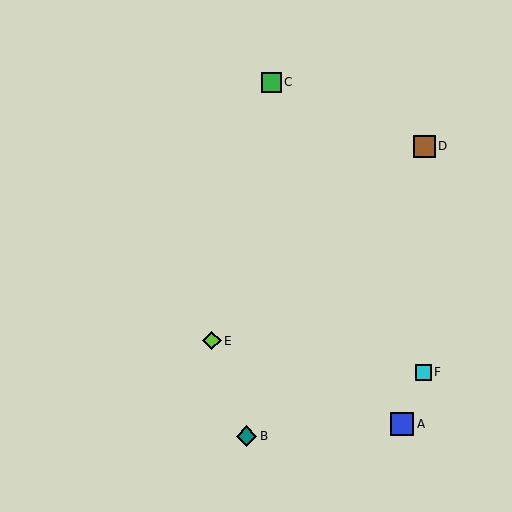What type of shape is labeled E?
Shape E is a lime diamond.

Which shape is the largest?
The blue square (labeled A) is the largest.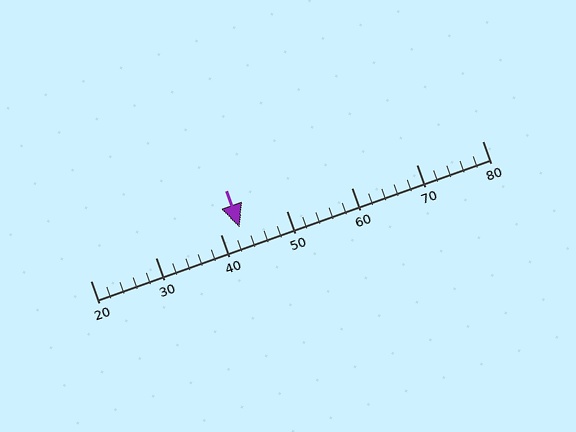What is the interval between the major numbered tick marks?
The major tick marks are spaced 10 units apart.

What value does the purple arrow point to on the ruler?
The purple arrow points to approximately 43.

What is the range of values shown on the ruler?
The ruler shows values from 20 to 80.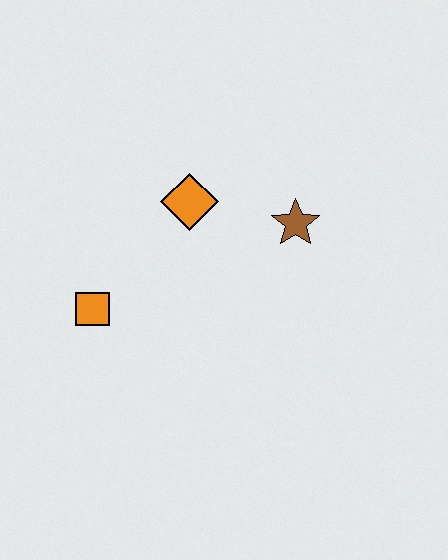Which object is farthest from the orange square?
The brown star is farthest from the orange square.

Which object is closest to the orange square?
The orange diamond is closest to the orange square.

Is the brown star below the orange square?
No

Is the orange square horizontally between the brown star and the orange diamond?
No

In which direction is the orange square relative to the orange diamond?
The orange square is below the orange diamond.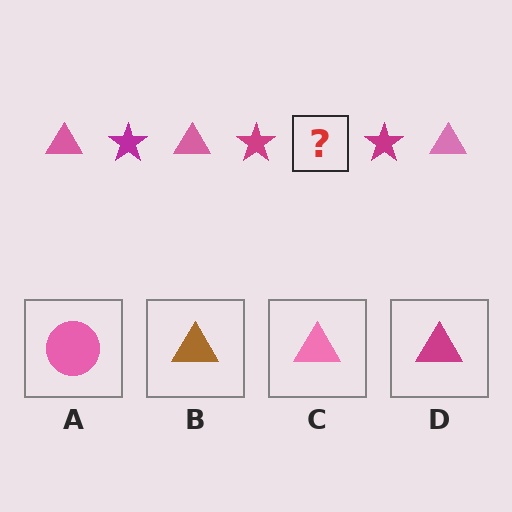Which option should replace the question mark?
Option C.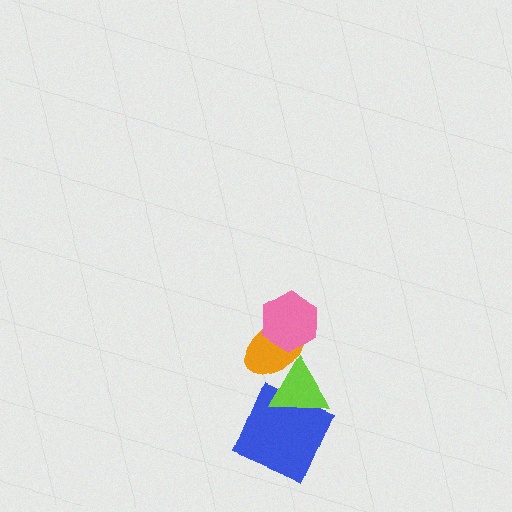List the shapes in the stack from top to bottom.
From top to bottom: the pink hexagon, the orange ellipse, the lime triangle, the blue square.